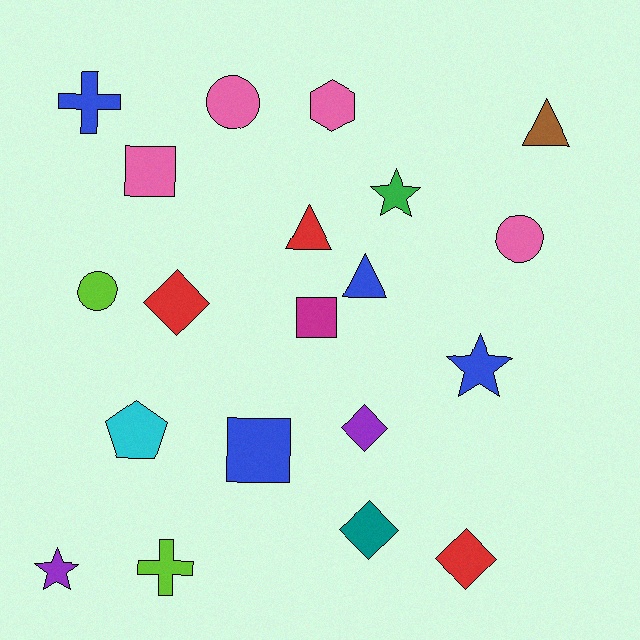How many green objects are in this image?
There is 1 green object.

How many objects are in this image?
There are 20 objects.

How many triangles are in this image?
There are 3 triangles.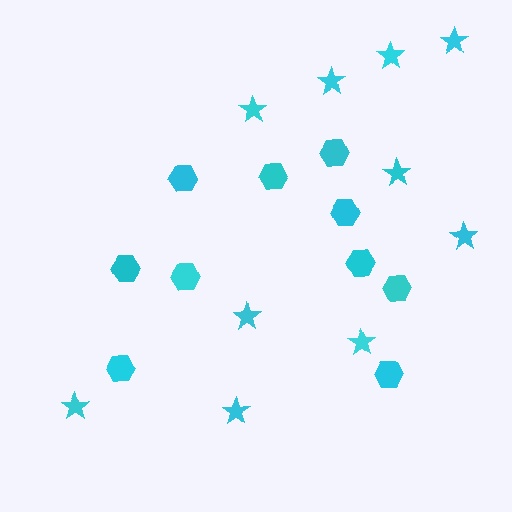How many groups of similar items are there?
There are 2 groups: one group of stars (10) and one group of hexagons (10).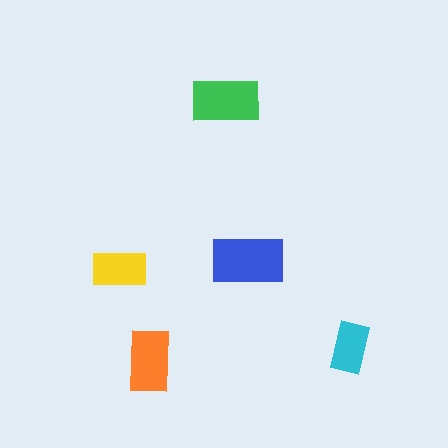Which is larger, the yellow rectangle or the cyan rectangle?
The yellow one.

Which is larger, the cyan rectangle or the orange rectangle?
The orange one.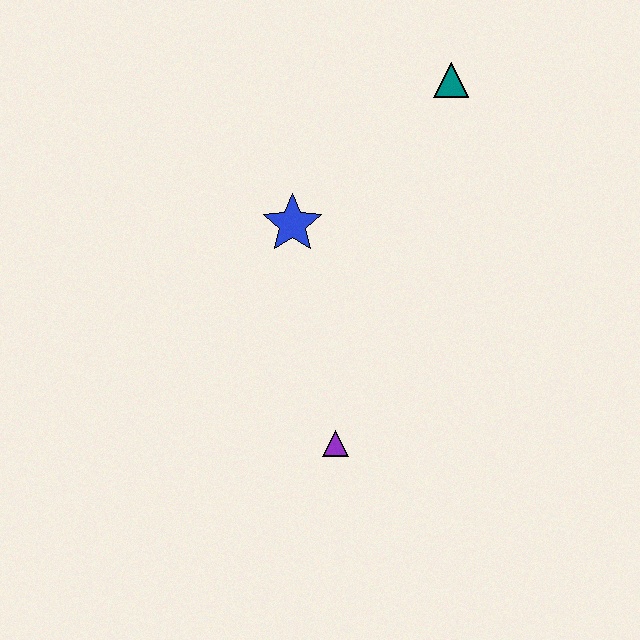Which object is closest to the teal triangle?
The blue star is closest to the teal triangle.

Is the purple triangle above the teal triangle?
No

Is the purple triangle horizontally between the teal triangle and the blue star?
Yes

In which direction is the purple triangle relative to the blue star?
The purple triangle is below the blue star.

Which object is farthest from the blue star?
The purple triangle is farthest from the blue star.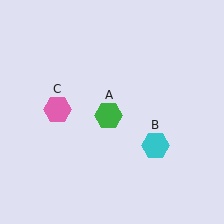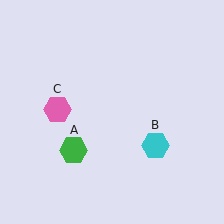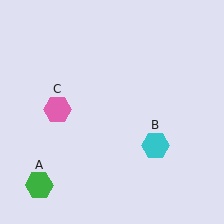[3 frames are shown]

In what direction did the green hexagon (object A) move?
The green hexagon (object A) moved down and to the left.